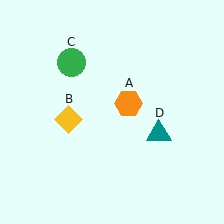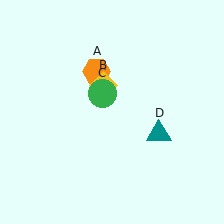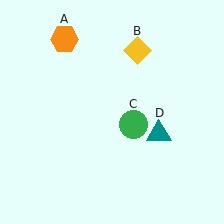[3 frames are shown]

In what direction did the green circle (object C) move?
The green circle (object C) moved down and to the right.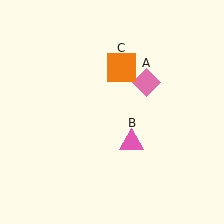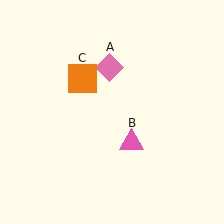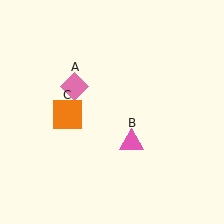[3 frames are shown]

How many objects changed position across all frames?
2 objects changed position: pink diamond (object A), orange square (object C).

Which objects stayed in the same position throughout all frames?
Pink triangle (object B) remained stationary.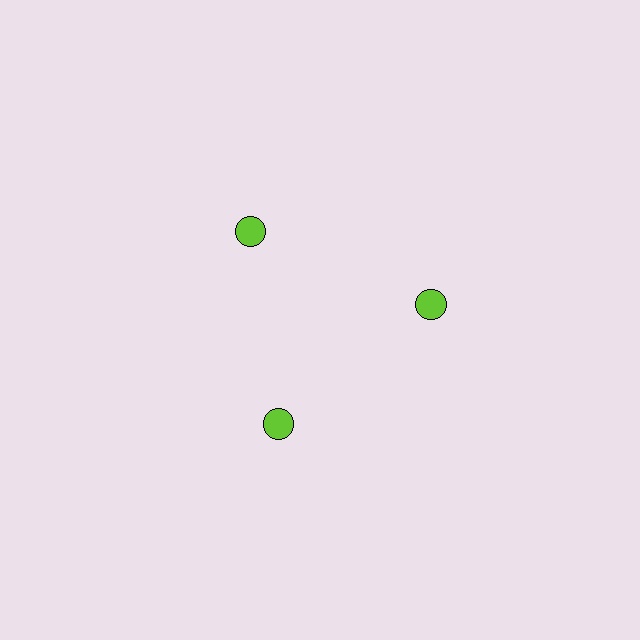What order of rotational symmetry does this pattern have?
This pattern has 3-fold rotational symmetry.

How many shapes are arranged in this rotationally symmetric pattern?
There are 3 shapes, arranged in 3 groups of 1.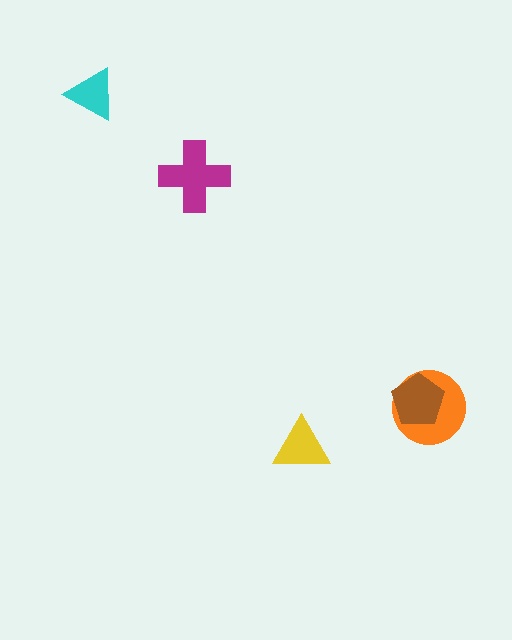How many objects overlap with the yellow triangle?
0 objects overlap with the yellow triangle.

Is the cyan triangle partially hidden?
No, no other shape covers it.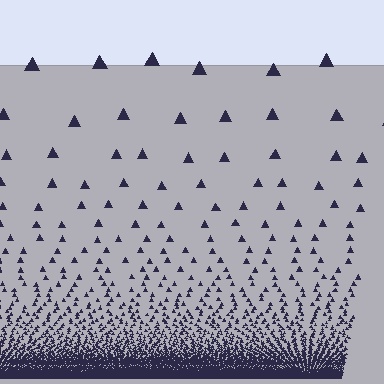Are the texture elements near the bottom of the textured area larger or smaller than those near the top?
Smaller. The gradient is inverted — elements near the bottom are smaller and denser.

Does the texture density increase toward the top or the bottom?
Density increases toward the bottom.